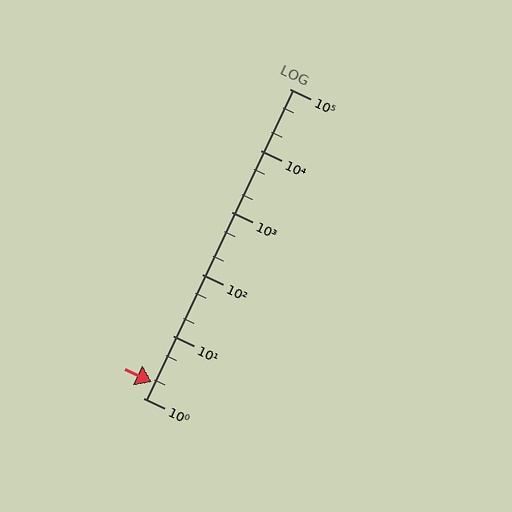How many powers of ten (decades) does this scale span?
The scale spans 5 decades, from 1 to 100000.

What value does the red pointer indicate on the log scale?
The pointer indicates approximately 1.8.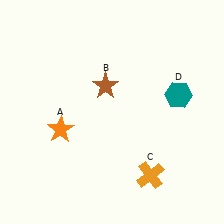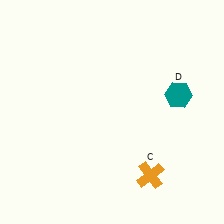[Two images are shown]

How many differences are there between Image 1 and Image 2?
There are 2 differences between the two images.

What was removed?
The orange star (A), the brown star (B) were removed in Image 2.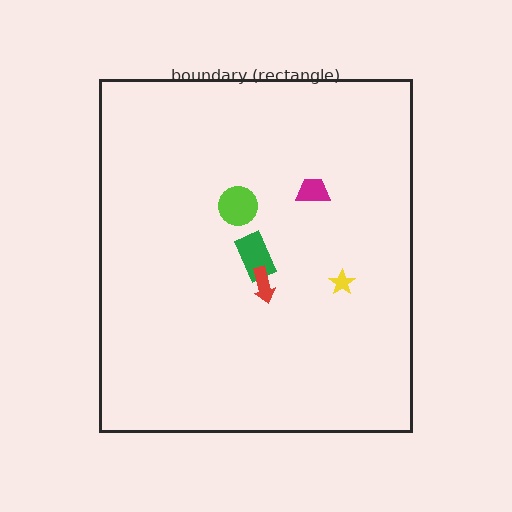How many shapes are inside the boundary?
5 inside, 0 outside.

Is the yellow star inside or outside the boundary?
Inside.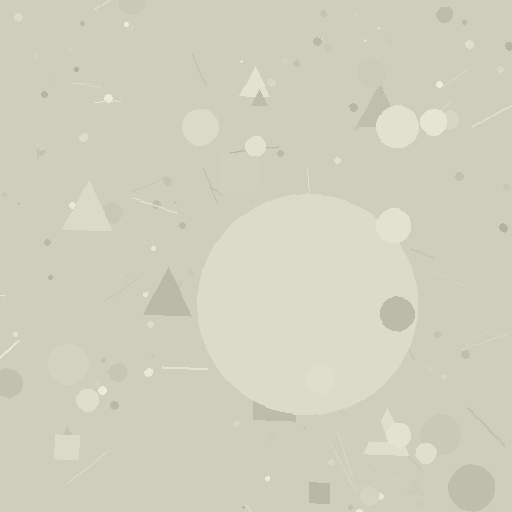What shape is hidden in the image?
A circle is hidden in the image.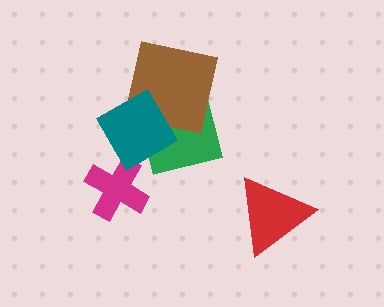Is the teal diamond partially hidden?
No, no other shape covers it.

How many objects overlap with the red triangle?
0 objects overlap with the red triangle.